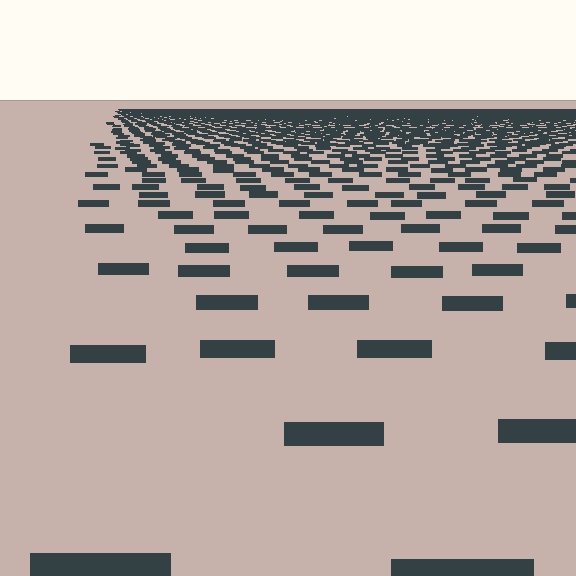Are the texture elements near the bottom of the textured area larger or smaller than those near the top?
Larger. Near the bottom, elements are closer to the viewer and appear at a bigger on-screen size.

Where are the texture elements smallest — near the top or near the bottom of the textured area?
Near the top.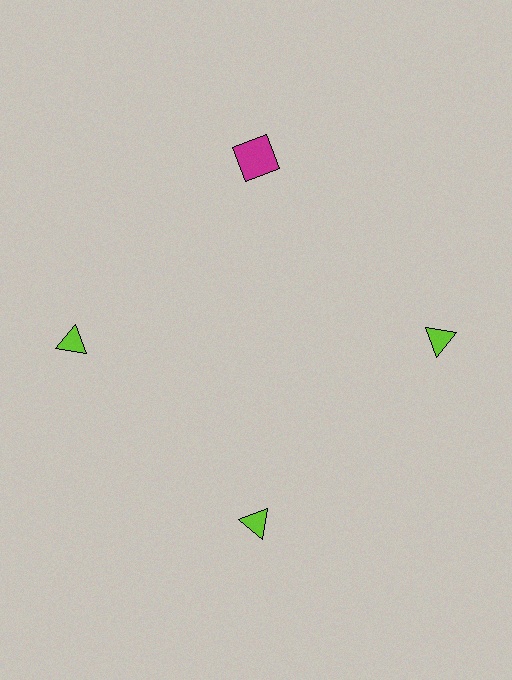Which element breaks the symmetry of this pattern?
The magenta square at roughly the 12 o'clock position breaks the symmetry. All other shapes are lime triangles.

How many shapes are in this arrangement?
There are 4 shapes arranged in a ring pattern.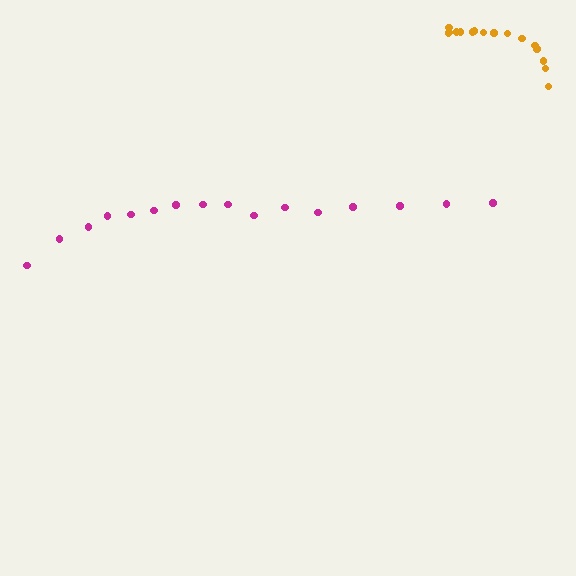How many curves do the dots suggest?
There are 2 distinct paths.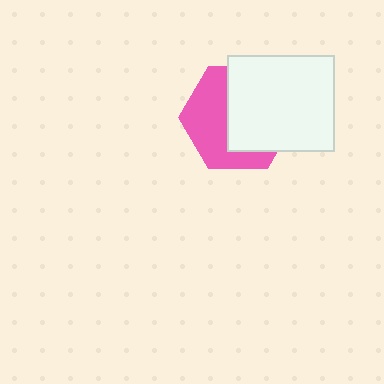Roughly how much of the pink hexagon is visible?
About half of it is visible (roughly 47%).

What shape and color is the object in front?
The object in front is a white rectangle.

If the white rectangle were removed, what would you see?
You would see the complete pink hexagon.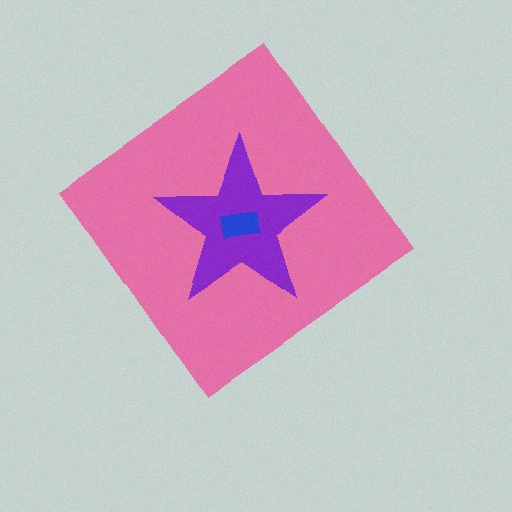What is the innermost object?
The blue rectangle.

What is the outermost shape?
The pink diamond.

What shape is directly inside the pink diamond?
The purple star.